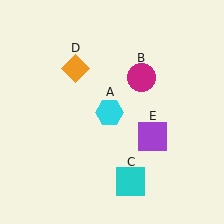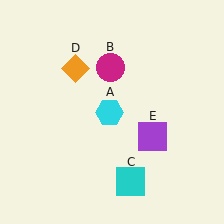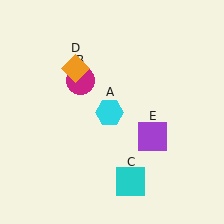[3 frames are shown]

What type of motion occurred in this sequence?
The magenta circle (object B) rotated counterclockwise around the center of the scene.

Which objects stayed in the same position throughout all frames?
Cyan hexagon (object A) and cyan square (object C) and orange diamond (object D) and purple square (object E) remained stationary.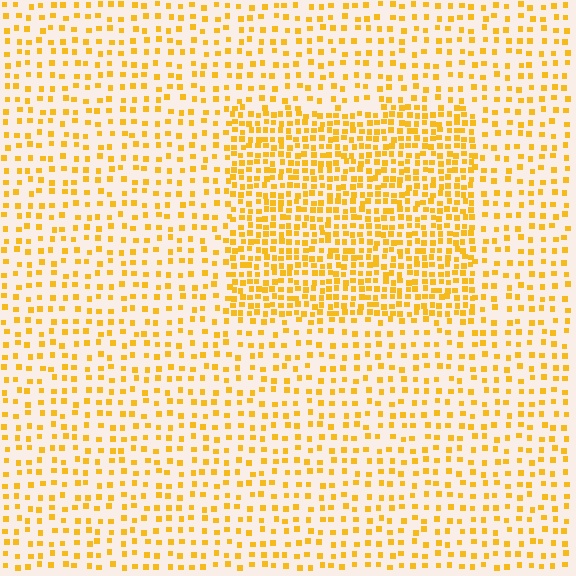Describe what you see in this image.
The image contains small yellow elements arranged at two different densities. A rectangle-shaped region is visible where the elements are more densely packed than the surrounding area.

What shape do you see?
I see a rectangle.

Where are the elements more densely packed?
The elements are more densely packed inside the rectangle boundary.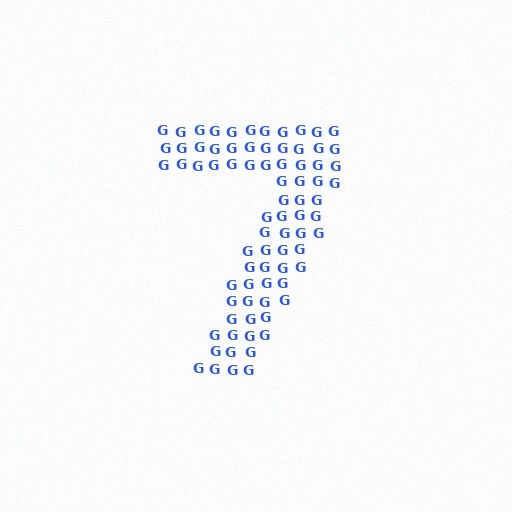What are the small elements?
The small elements are letter G's.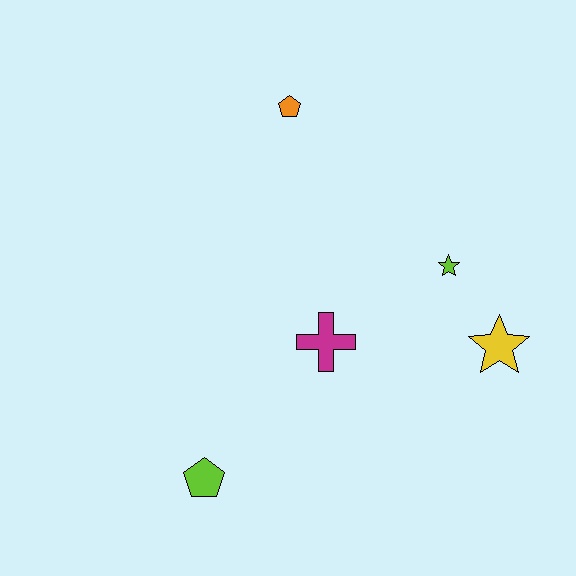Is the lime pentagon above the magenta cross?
No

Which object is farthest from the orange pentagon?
The lime pentagon is farthest from the orange pentagon.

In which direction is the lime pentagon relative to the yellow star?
The lime pentagon is to the left of the yellow star.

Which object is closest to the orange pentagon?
The lime star is closest to the orange pentagon.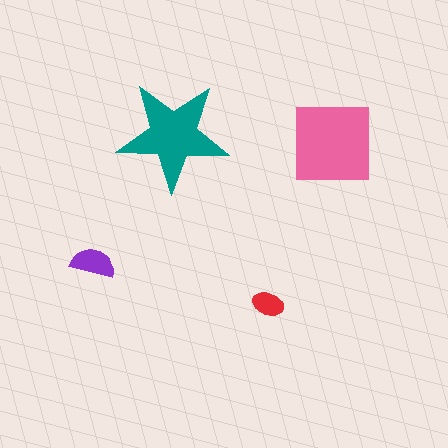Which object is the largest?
The pink square.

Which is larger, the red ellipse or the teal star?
The teal star.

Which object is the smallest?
The red ellipse.